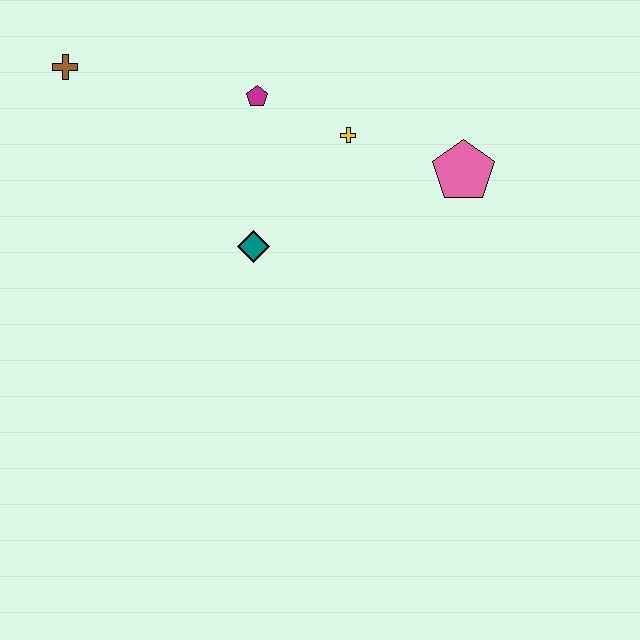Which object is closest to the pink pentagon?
The yellow cross is closest to the pink pentagon.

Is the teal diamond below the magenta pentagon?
Yes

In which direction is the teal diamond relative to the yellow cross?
The teal diamond is below the yellow cross.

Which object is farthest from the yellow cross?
The brown cross is farthest from the yellow cross.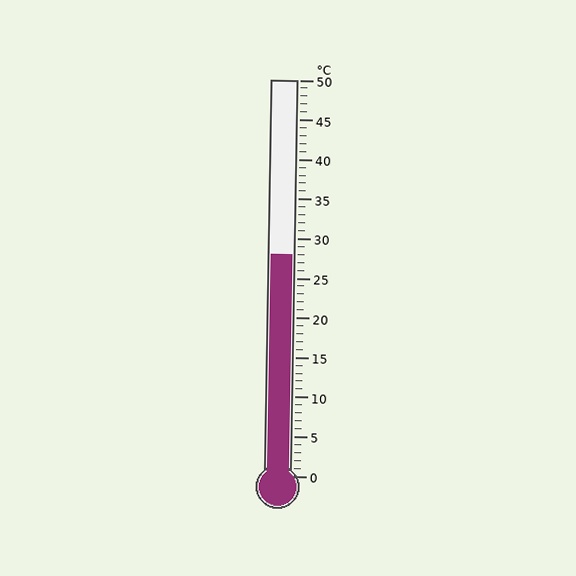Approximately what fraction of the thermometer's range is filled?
The thermometer is filled to approximately 55% of its range.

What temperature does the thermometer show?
The thermometer shows approximately 28°C.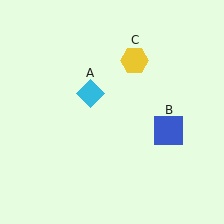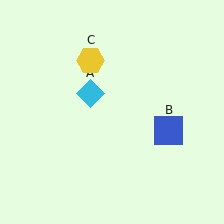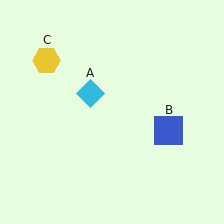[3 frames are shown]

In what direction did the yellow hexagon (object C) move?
The yellow hexagon (object C) moved left.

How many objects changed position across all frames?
1 object changed position: yellow hexagon (object C).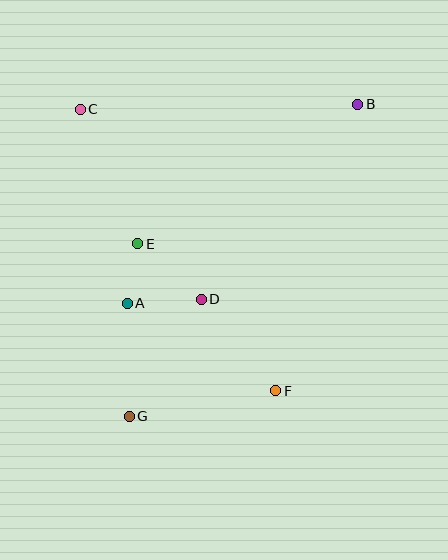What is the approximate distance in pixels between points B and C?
The distance between B and C is approximately 277 pixels.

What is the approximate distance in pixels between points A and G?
The distance between A and G is approximately 113 pixels.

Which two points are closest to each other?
Points A and E are closest to each other.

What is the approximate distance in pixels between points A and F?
The distance between A and F is approximately 172 pixels.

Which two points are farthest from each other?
Points B and G are farthest from each other.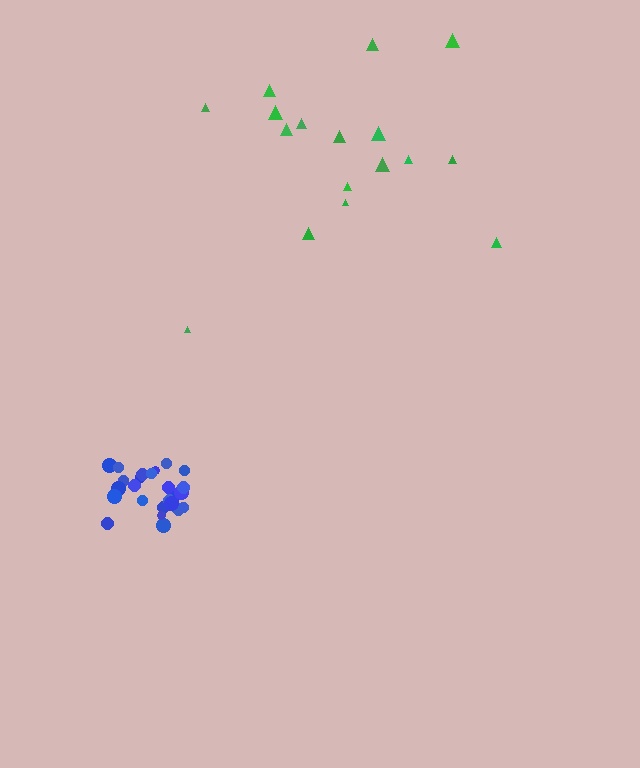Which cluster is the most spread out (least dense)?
Green.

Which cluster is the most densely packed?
Blue.